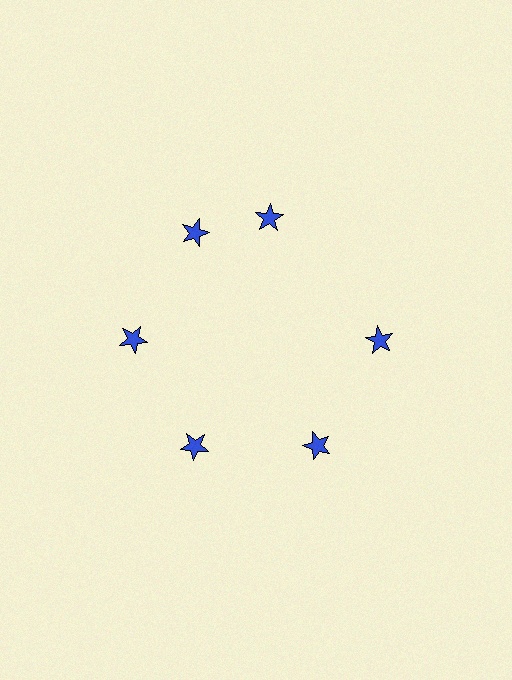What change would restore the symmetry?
The symmetry would be restored by rotating it back into even spacing with its neighbors so that all 6 stars sit at equal angles and equal distance from the center.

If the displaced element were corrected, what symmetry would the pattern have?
It would have 6-fold rotational symmetry — the pattern would map onto itself every 60 degrees.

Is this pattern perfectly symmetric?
No. The 6 blue stars are arranged in a ring, but one element near the 1 o'clock position is rotated out of alignment along the ring, breaking the 6-fold rotational symmetry.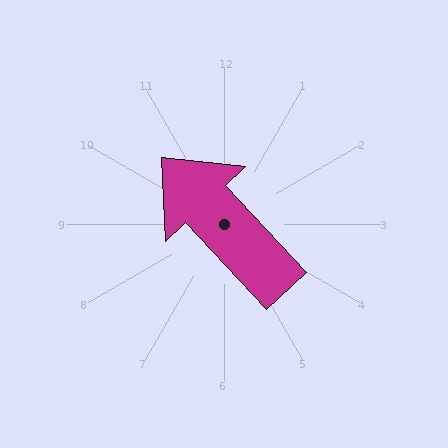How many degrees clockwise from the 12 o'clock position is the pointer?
Approximately 317 degrees.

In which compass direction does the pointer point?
Northwest.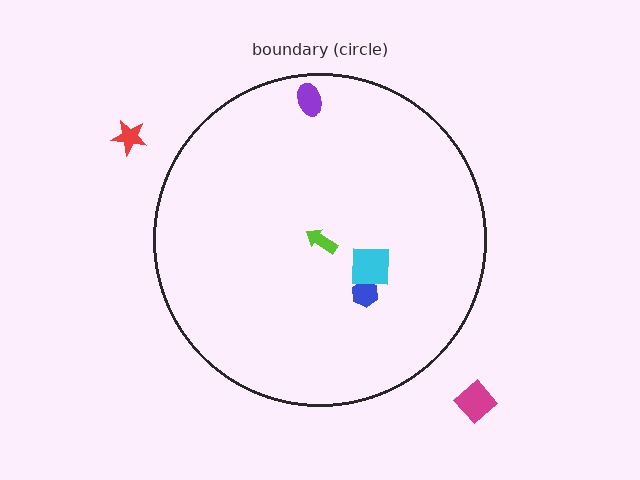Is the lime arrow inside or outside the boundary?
Inside.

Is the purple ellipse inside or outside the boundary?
Inside.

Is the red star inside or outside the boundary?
Outside.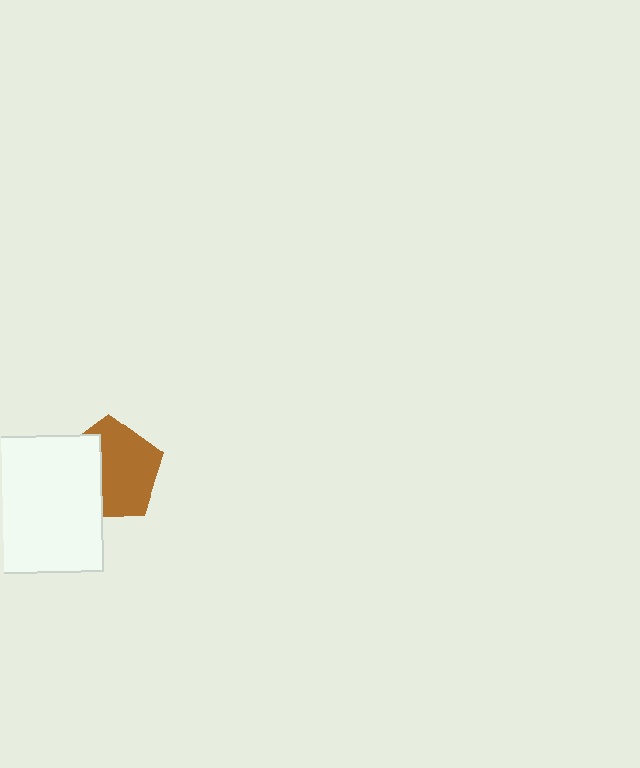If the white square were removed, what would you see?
You would see the complete brown pentagon.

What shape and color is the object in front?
The object in front is a white square.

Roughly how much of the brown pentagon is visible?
About half of it is visible (roughly 63%).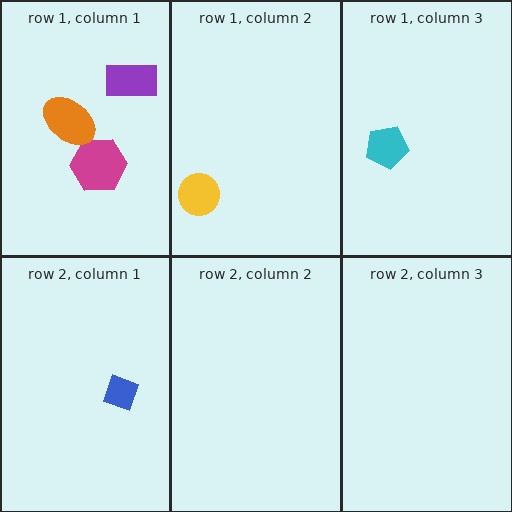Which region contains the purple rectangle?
The row 1, column 1 region.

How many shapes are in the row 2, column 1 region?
1.